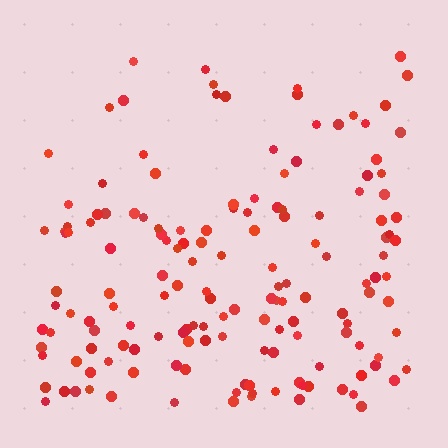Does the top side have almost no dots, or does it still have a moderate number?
Still a moderate number, just noticeably fewer than the bottom.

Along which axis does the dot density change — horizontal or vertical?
Vertical.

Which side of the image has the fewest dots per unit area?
The top.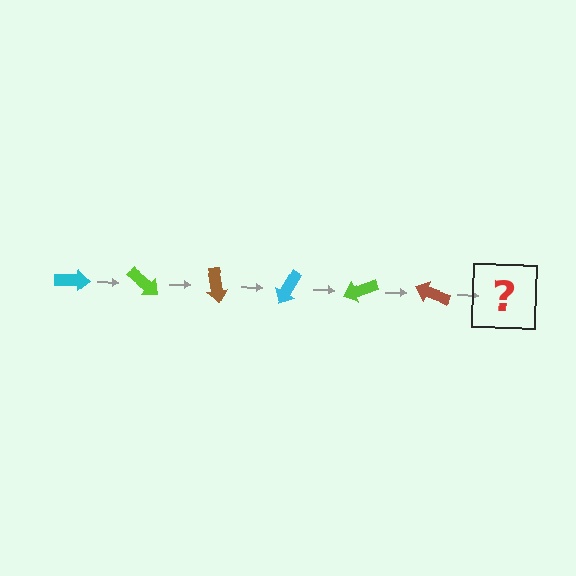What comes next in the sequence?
The next element should be a cyan arrow, rotated 240 degrees from the start.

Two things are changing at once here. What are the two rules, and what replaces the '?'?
The two rules are that it rotates 40 degrees each step and the color cycles through cyan, lime, and brown. The '?' should be a cyan arrow, rotated 240 degrees from the start.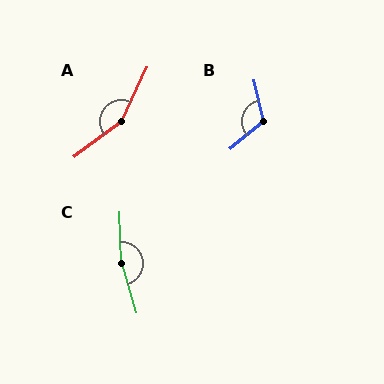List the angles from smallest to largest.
B (116°), A (152°), C (166°).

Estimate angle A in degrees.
Approximately 152 degrees.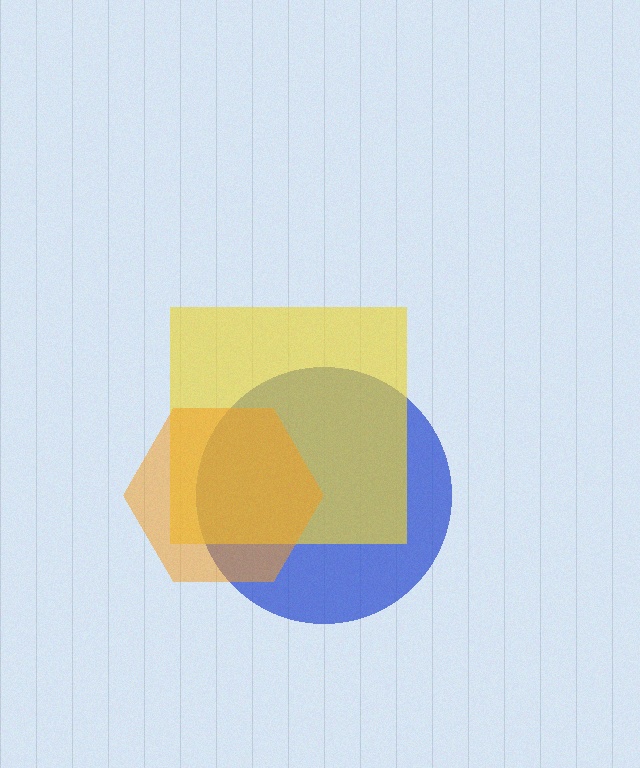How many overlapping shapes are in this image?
There are 3 overlapping shapes in the image.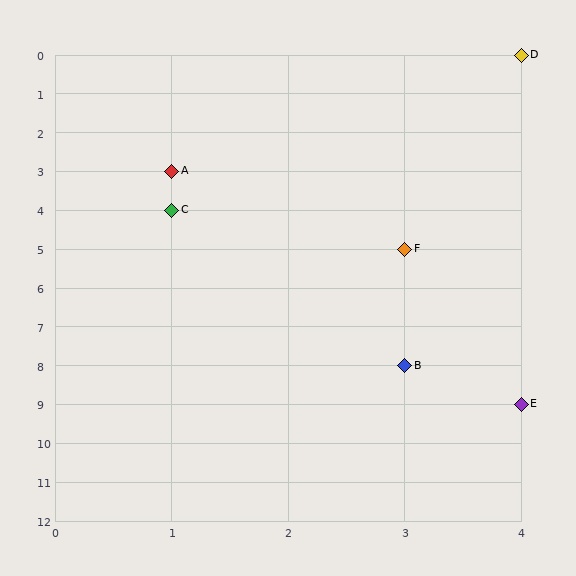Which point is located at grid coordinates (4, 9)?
Point E is at (4, 9).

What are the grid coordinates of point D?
Point D is at grid coordinates (4, 0).